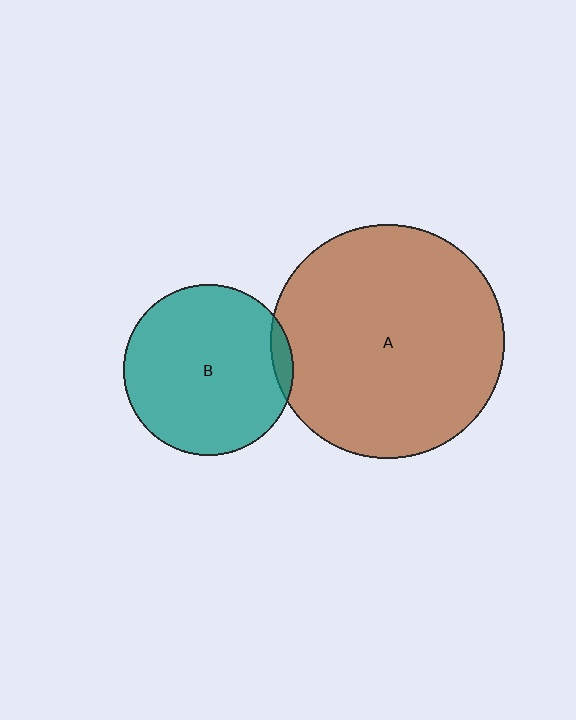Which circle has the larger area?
Circle A (brown).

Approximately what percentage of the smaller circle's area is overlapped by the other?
Approximately 5%.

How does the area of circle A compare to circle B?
Approximately 1.9 times.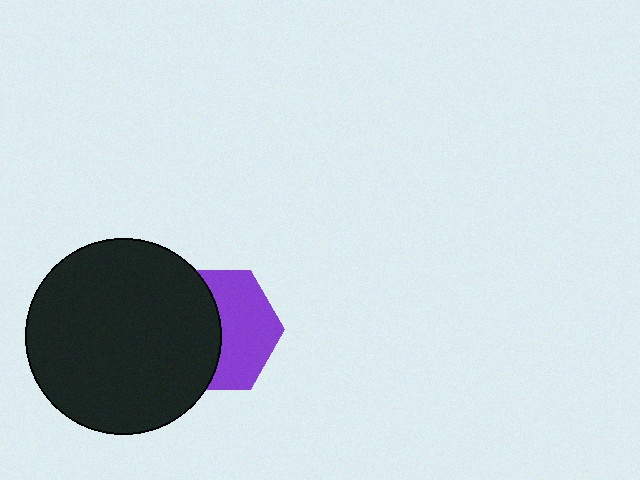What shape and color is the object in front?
The object in front is a black circle.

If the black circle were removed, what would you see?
You would see the complete purple hexagon.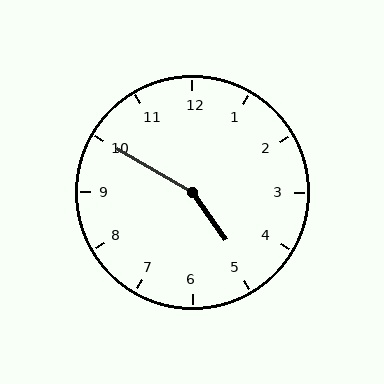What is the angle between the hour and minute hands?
Approximately 155 degrees.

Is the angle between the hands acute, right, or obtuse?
It is obtuse.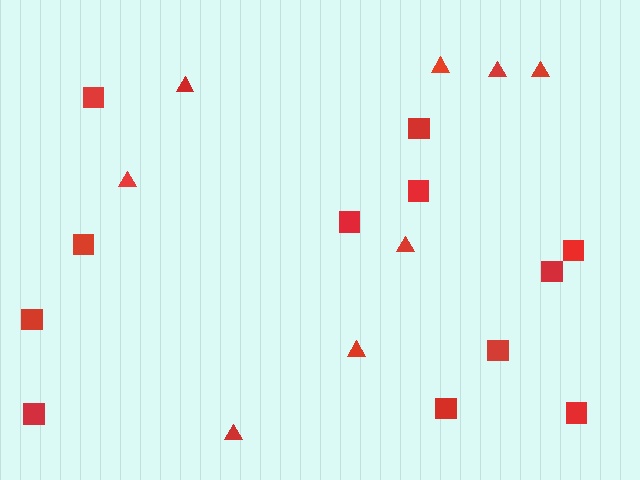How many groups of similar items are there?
There are 2 groups: one group of triangles (8) and one group of squares (12).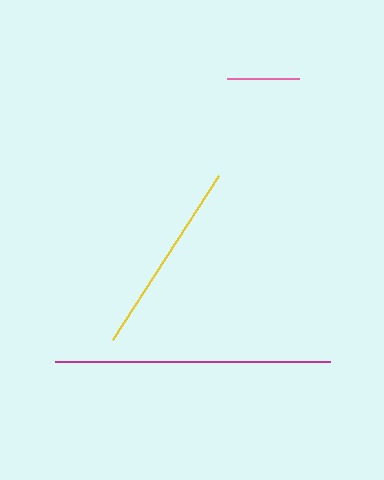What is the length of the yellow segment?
The yellow segment is approximately 195 pixels long.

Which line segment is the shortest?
The pink line is the shortest at approximately 72 pixels.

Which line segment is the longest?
The magenta line is the longest at approximately 275 pixels.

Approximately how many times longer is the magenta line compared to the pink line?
The magenta line is approximately 3.8 times the length of the pink line.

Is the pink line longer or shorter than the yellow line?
The yellow line is longer than the pink line.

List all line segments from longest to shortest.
From longest to shortest: magenta, yellow, pink.